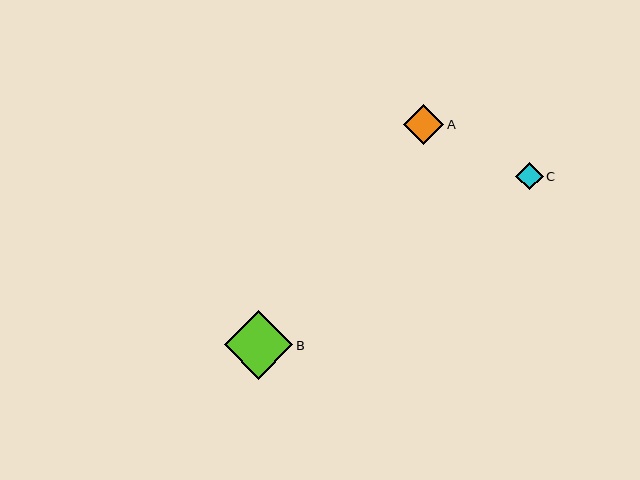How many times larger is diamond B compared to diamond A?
Diamond B is approximately 1.7 times the size of diamond A.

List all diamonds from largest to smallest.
From largest to smallest: B, A, C.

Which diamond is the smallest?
Diamond C is the smallest with a size of approximately 27 pixels.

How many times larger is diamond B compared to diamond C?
Diamond B is approximately 2.5 times the size of diamond C.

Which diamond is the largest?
Diamond B is the largest with a size of approximately 69 pixels.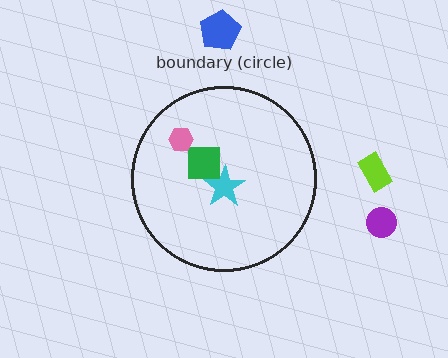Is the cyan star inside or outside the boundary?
Inside.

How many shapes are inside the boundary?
3 inside, 3 outside.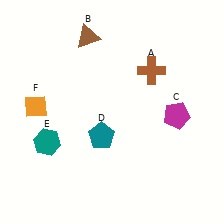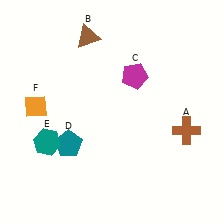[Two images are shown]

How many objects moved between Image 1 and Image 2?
3 objects moved between the two images.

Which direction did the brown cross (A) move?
The brown cross (A) moved down.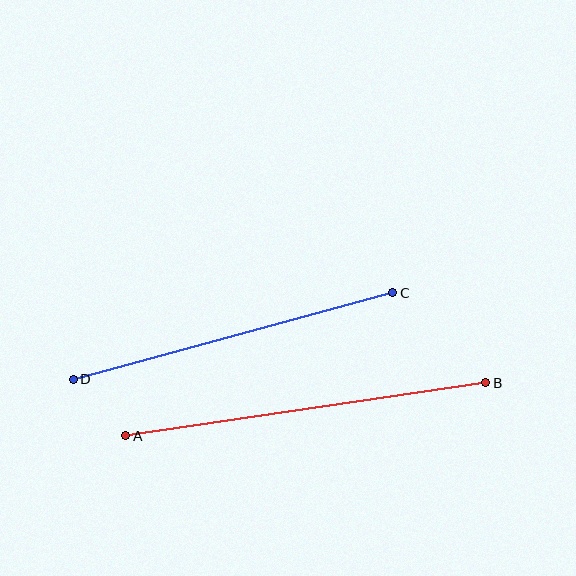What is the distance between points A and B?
The distance is approximately 364 pixels.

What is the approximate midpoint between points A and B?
The midpoint is at approximately (306, 409) pixels.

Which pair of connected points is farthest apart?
Points A and B are farthest apart.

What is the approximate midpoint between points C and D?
The midpoint is at approximately (233, 336) pixels.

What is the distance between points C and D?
The distance is approximately 331 pixels.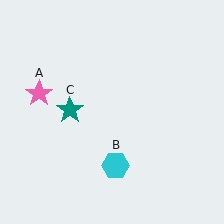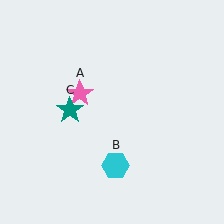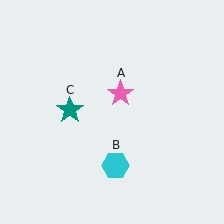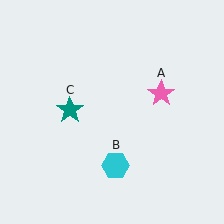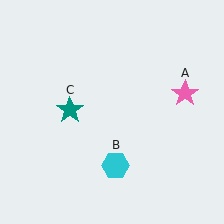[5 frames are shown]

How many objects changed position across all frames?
1 object changed position: pink star (object A).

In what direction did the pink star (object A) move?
The pink star (object A) moved right.